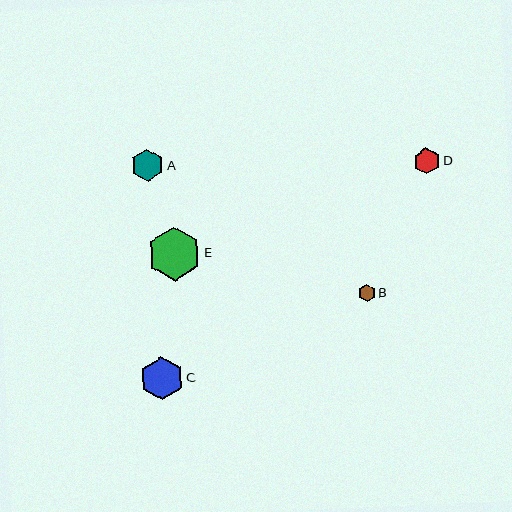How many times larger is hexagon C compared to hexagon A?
Hexagon C is approximately 1.3 times the size of hexagon A.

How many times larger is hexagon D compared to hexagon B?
Hexagon D is approximately 1.6 times the size of hexagon B.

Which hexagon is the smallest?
Hexagon B is the smallest with a size of approximately 17 pixels.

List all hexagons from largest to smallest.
From largest to smallest: E, C, A, D, B.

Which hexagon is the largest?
Hexagon E is the largest with a size of approximately 54 pixels.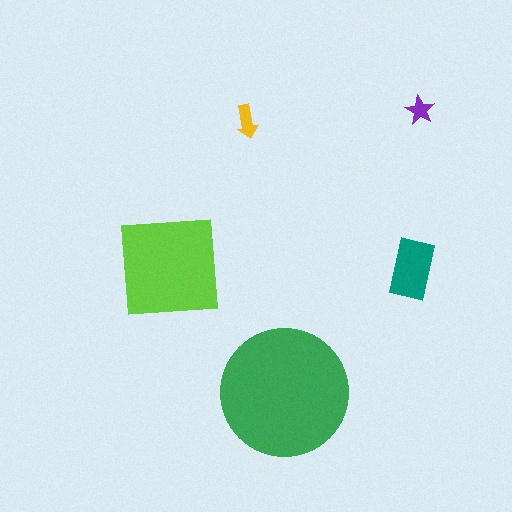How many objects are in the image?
There are 5 objects in the image.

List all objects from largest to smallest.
The green circle, the lime square, the teal rectangle, the yellow arrow, the purple star.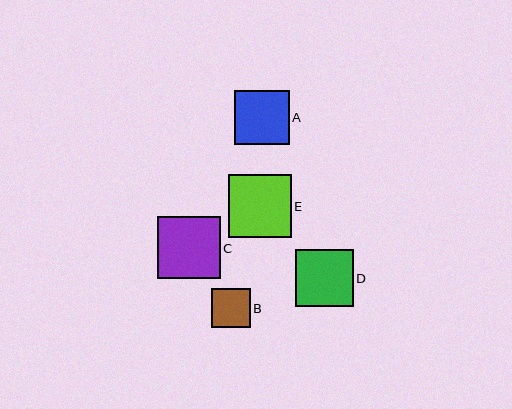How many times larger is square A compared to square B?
Square A is approximately 1.4 times the size of square B.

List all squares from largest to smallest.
From largest to smallest: E, C, D, A, B.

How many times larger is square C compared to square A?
Square C is approximately 1.1 times the size of square A.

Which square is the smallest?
Square B is the smallest with a size of approximately 39 pixels.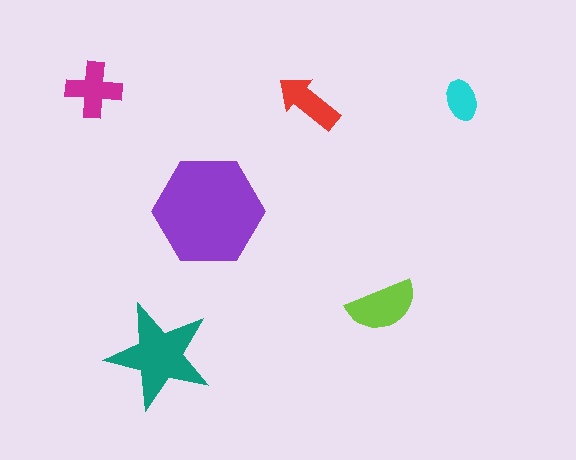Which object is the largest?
The purple hexagon.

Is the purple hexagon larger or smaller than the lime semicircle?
Larger.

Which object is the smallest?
The cyan ellipse.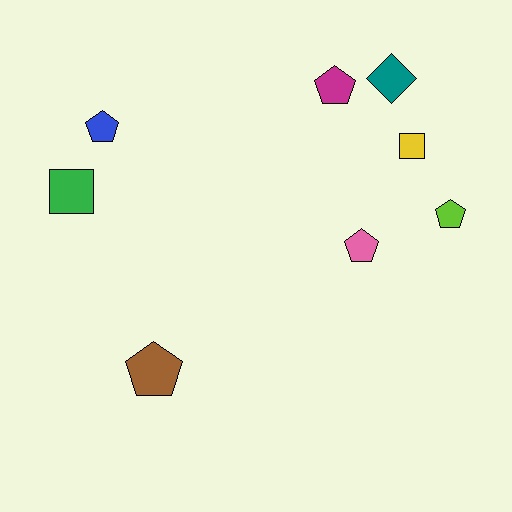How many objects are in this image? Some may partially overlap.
There are 8 objects.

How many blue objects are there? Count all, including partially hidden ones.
There is 1 blue object.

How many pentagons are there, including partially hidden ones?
There are 5 pentagons.